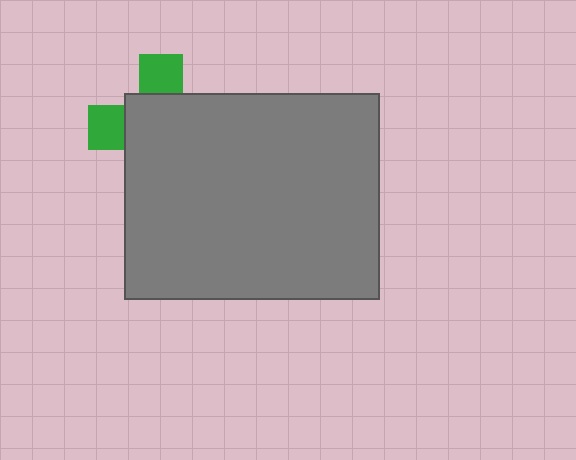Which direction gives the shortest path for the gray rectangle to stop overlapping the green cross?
Moving toward the lower-right gives the shortest separation.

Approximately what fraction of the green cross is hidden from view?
Roughly 69% of the green cross is hidden behind the gray rectangle.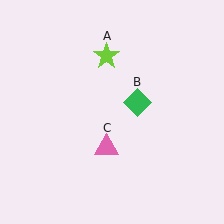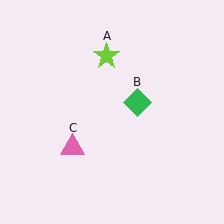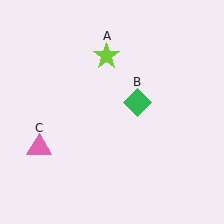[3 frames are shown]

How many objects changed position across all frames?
1 object changed position: pink triangle (object C).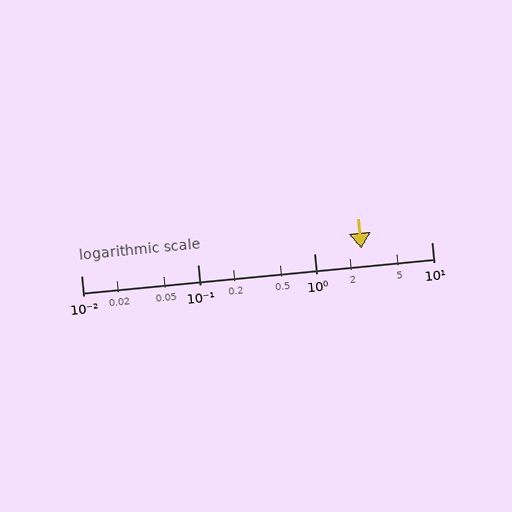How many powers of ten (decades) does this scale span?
The scale spans 3 decades, from 0.01 to 10.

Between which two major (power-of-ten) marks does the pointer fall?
The pointer is between 1 and 10.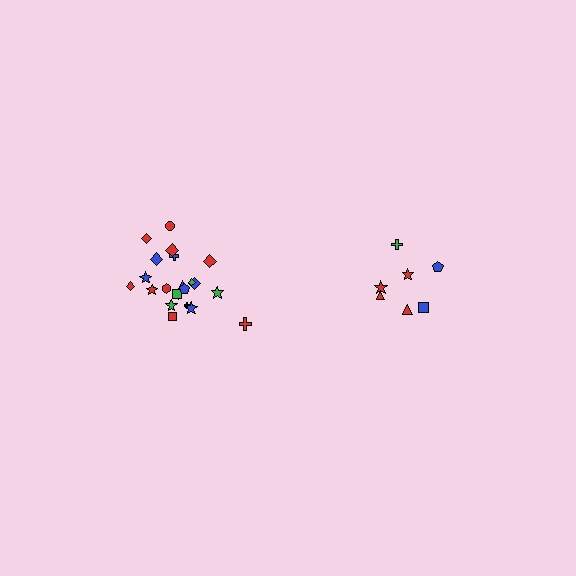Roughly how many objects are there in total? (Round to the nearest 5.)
Roughly 30 objects in total.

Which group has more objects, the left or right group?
The left group.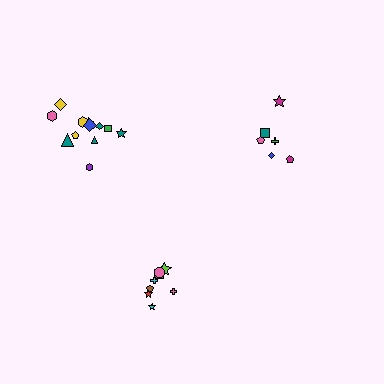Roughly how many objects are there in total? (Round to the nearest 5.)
Roughly 25 objects in total.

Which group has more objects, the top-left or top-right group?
The top-left group.